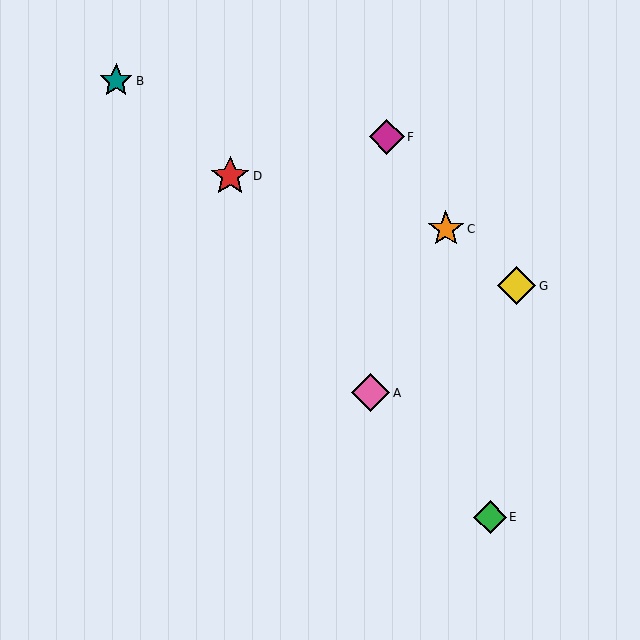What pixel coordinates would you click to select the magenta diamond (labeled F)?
Click at (387, 137) to select the magenta diamond F.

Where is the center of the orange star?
The center of the orange star is at (446, 229).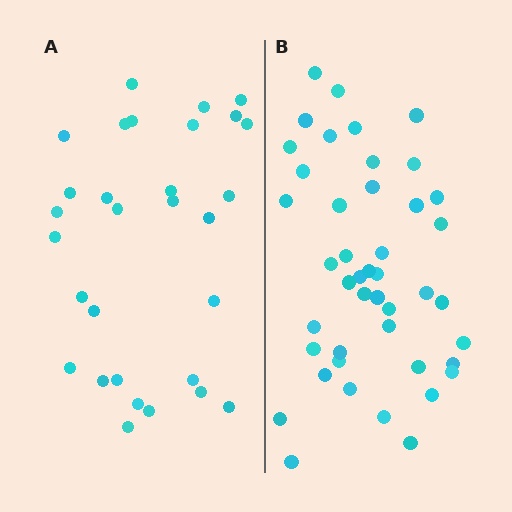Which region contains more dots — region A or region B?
Region B (the right region) has more dots.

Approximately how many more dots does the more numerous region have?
Region B has approximately 15 more dots than region A.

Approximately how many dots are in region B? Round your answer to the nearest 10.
About 40 dots. (The exact count is 44, which rounds to 40.)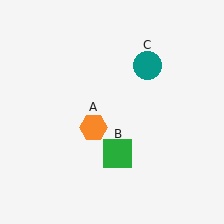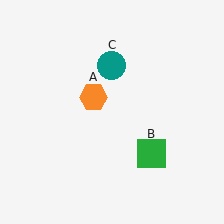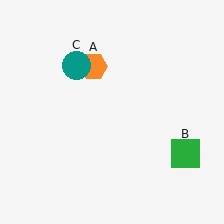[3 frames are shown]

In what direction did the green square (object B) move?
The green square (object B) moved right.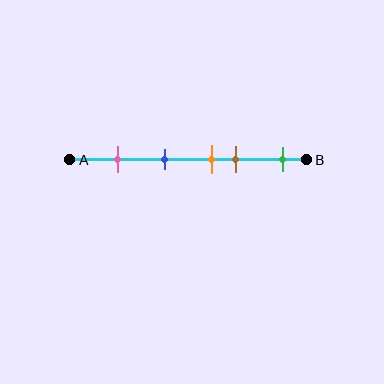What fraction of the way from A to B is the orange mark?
The orange mark is approximately 60% (0.6) of the way from A to B.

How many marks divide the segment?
There are 5 marks dividing the segment.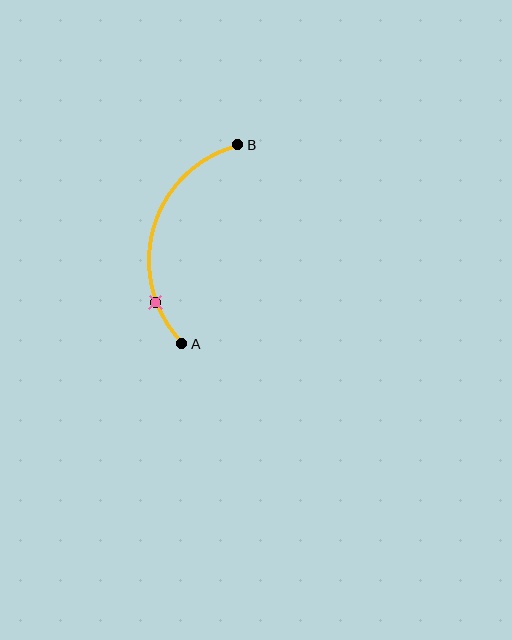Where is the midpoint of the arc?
The arc midpoint is the point on the curve farthest from the straight line joining A and B. It sits to the left of that line.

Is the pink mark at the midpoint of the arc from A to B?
No. The pink mark lies on the arc but is closer to endpoint A. The arc midpoint would be at the point on the curve equidistant along the arc from both A and B.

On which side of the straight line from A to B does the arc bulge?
The arc bulges to the left of the straight line connecting A and B.